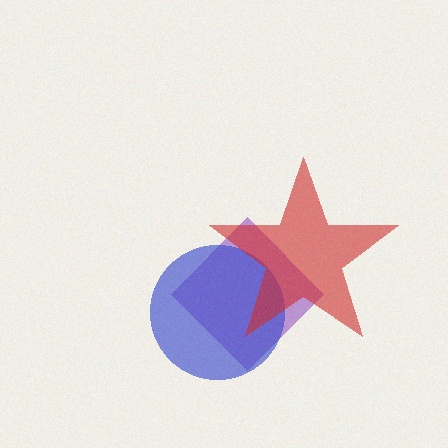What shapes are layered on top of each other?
The layered shapes are: a purple diamond, a blue circle, a red star.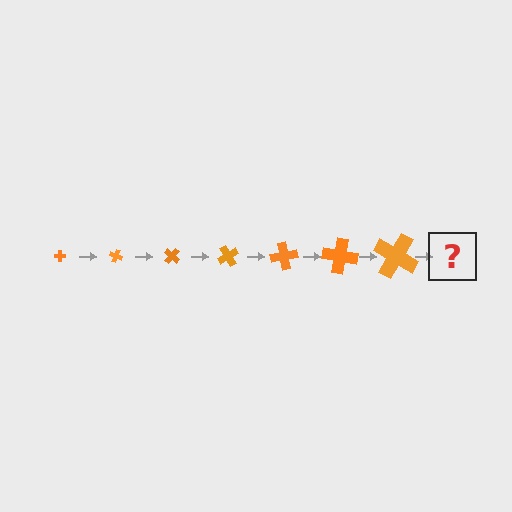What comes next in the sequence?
The next element should be a cross, larger than the previous one and rotated 140 degrees from the start.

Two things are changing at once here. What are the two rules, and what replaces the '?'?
The two rules are that the cross grows larger each step and it rotates 20 degrees each step. The '?' should be a cross, larger than the previous one and rotated 140 degrees from the start.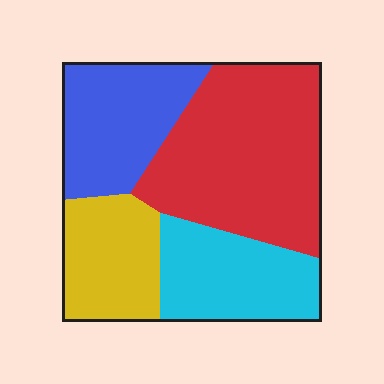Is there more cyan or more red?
Red.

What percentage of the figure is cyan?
Cyan takes up less than a quarter of the figure.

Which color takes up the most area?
Red, at roughly 40%.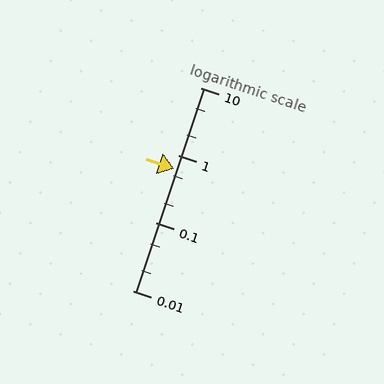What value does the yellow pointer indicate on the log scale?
The pointer indicates approximately 0.64.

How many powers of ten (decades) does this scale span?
The scale spans 3 decades, from 0.01 to 10.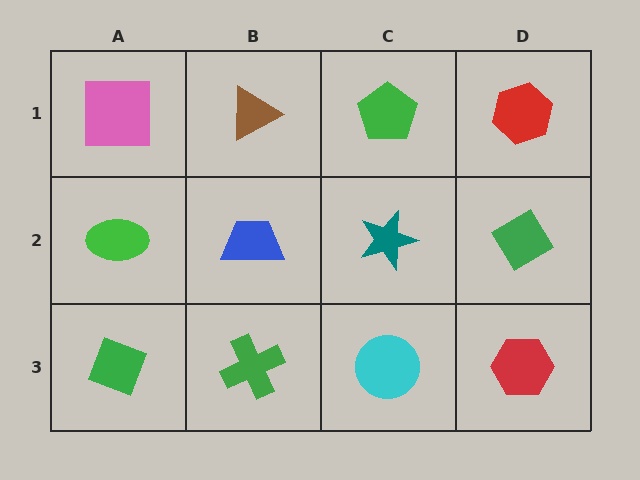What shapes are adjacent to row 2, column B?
A brown triangle (row 1, column B), a green cross (row 3, column B), a green ellipse (row 2, column A), a teal star (row 2, column C).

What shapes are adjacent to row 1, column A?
A green ellipse (row 2, column A), a brown triangle (row 1, column B).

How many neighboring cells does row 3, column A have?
2.